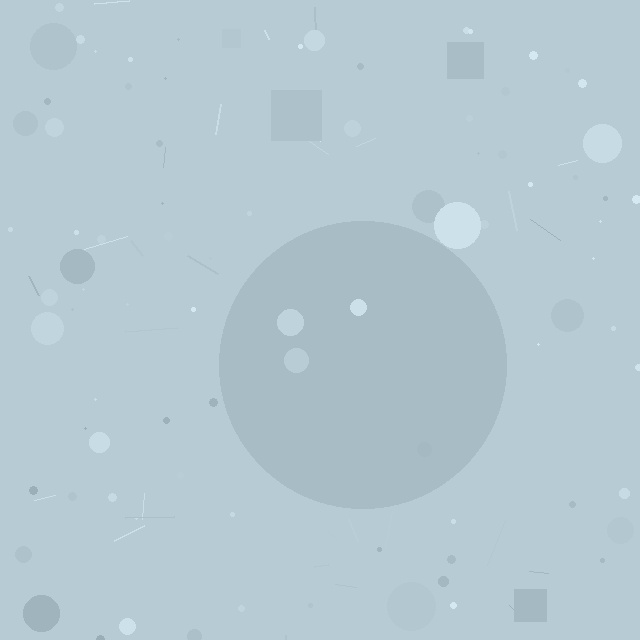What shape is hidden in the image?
A circle is hidden in the image.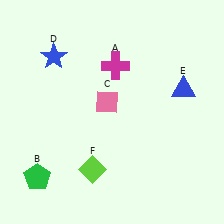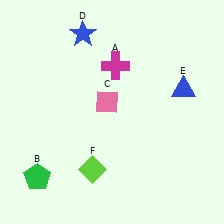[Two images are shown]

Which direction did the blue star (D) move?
The blue star (D) moved right.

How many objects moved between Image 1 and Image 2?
1 object moved between the two images.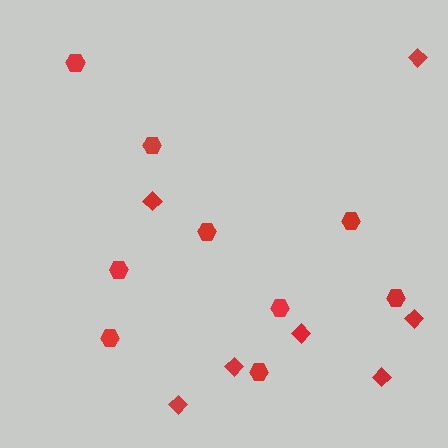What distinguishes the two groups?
There are 2 groups: one group of hexagons (9) and one group of diamonds (7).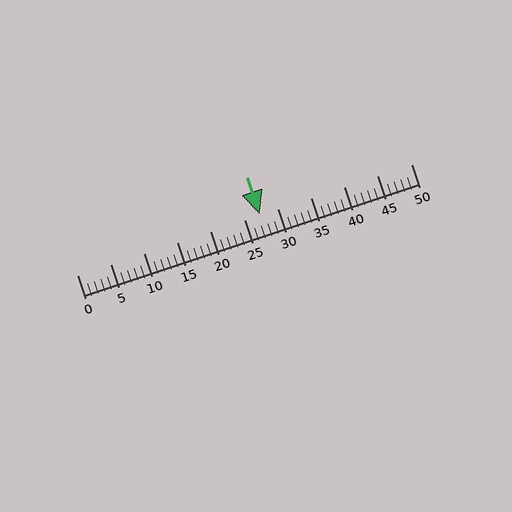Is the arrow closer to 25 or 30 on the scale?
The arrow is closer to 25.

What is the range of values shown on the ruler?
The ruler shows values from 0 to 50.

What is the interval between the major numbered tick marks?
The major tick marks are spaced 5 units apart.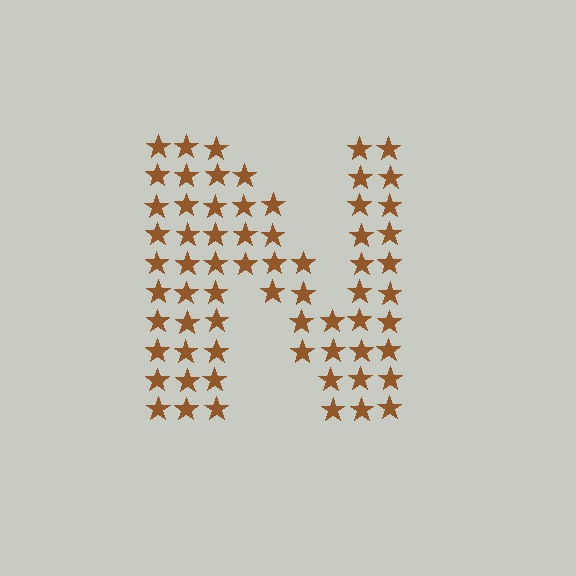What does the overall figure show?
The overall figure shows the letter N.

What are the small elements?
The small elements are stars.